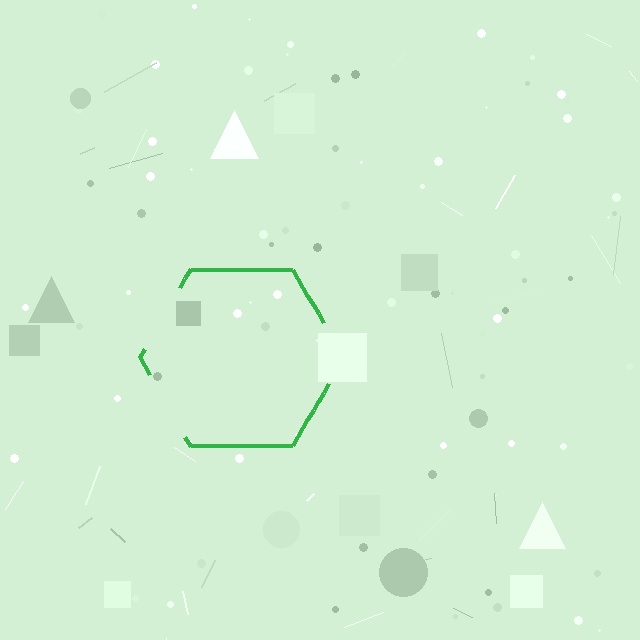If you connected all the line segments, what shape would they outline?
They would outline a hexagon.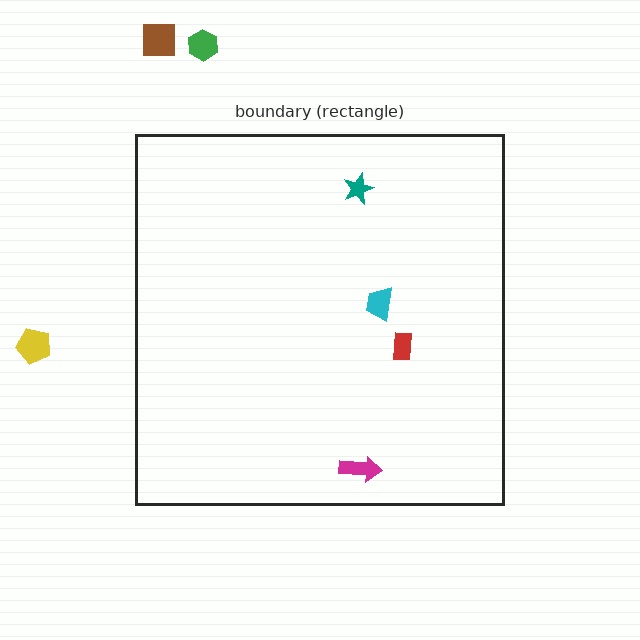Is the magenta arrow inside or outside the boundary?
Inside.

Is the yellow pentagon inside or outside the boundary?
Outside.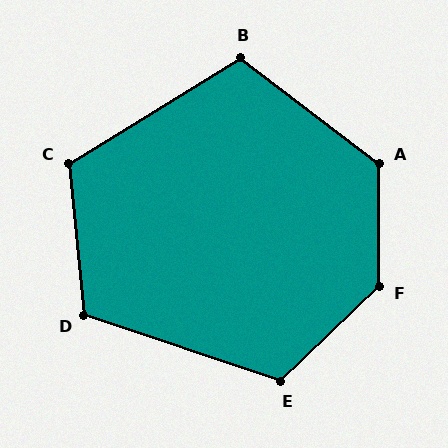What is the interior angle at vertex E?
Approximately 117 degrees (obtuse).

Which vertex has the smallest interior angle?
B, at approximately 111 degrees.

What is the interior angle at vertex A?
Approximately 127 degrees (obtuse).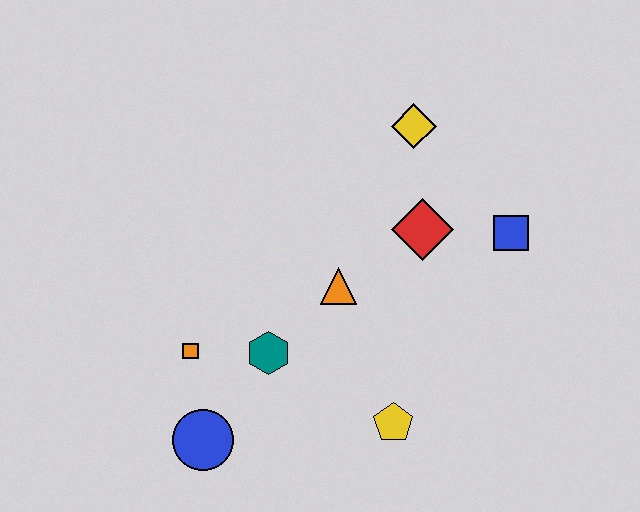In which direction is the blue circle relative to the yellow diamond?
The blue circle is below the yellow diamond.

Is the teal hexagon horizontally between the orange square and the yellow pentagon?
Yes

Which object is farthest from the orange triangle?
The blue circle is farthest from the orange triangle.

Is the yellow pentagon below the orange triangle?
Yes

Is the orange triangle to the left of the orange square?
No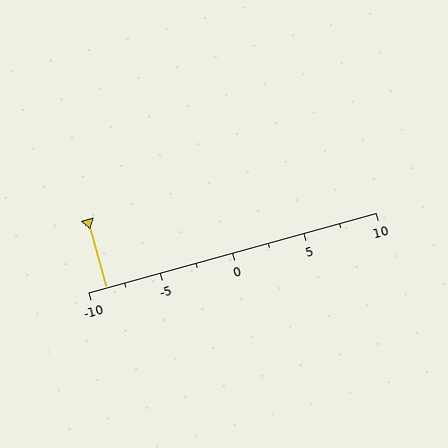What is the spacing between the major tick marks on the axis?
The major ticks are spaced 5 apart.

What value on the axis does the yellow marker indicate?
The marker indicates approximately -8.8.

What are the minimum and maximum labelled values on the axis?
The axis runs from -10 to 10.